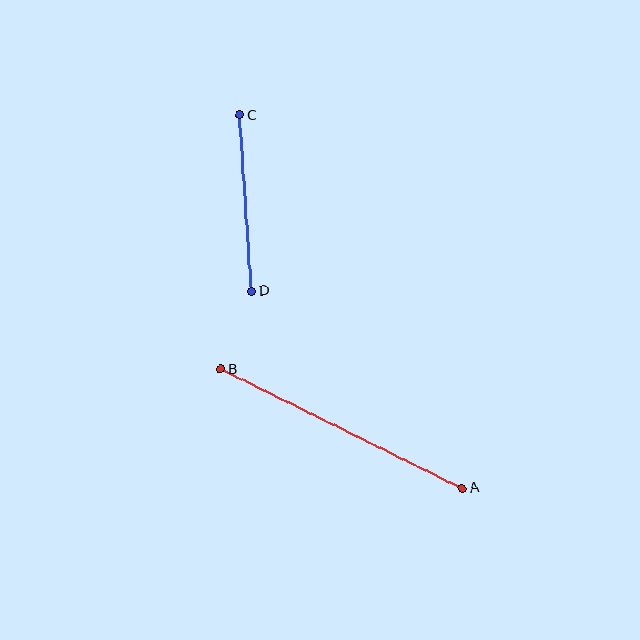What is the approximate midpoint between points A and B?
The midpoint is at approximately (341, 429) pixels.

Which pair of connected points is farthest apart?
Points A and B are farthest apart.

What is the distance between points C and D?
The distance is approximately 176 pixels.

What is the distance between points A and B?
The distance is approximately 269 pixels.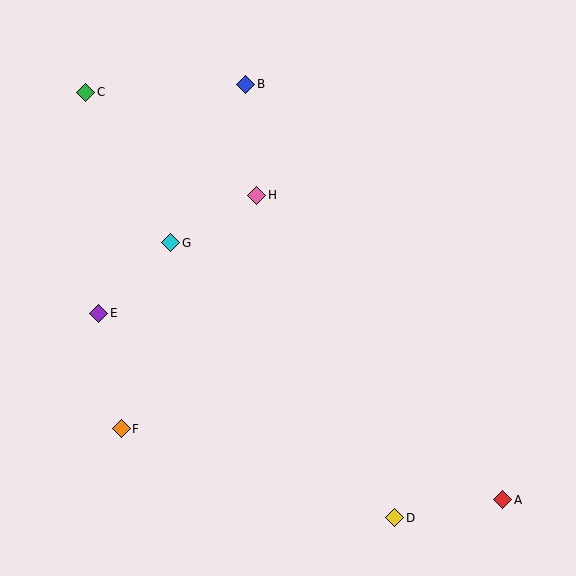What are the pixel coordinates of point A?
Point A is at (502, 500).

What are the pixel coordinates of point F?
Point F is at (121, 429).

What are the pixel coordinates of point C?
Point C is at (86, 92).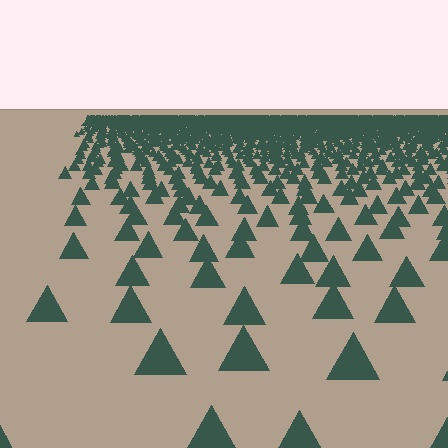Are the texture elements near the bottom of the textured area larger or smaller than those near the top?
Larger. Near the bottom, elements are closer to the viewer and appear at a bigger on-screen size.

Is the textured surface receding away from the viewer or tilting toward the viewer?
The surface is receding away from the viewer. Texture elements get smaller and denser toward the top.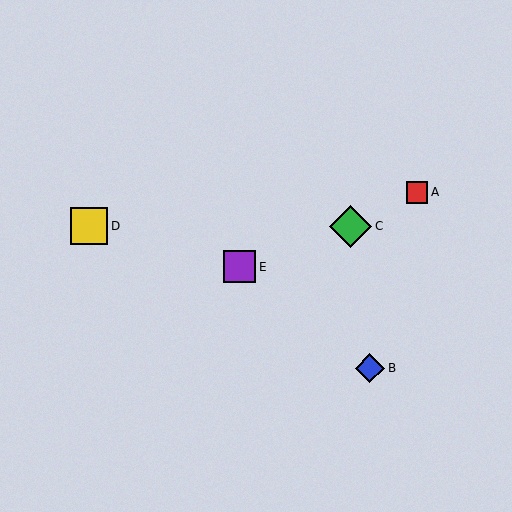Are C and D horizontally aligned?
Yes, both are at y≈226.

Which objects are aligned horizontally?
Objects C, D are aligned horizontally.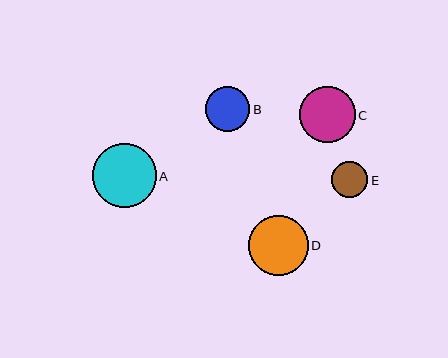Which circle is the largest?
Circle A is the largest with a size of approximately 64 pixels.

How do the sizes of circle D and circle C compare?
Circle D and circle C are approximately the same size.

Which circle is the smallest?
Circle E is the smallest with a size of approximately 36 pixels.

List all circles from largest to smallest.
From largest to smallest: A, D, C, B, E.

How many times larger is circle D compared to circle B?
Circle D is approximately 1.3 times the size of circle B.